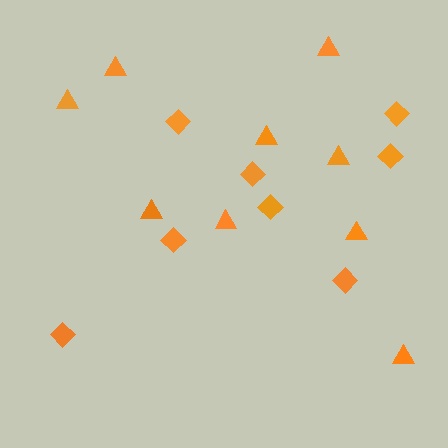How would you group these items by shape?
There are 2 groups: one group of triangles (9) and one group of diamonds (8).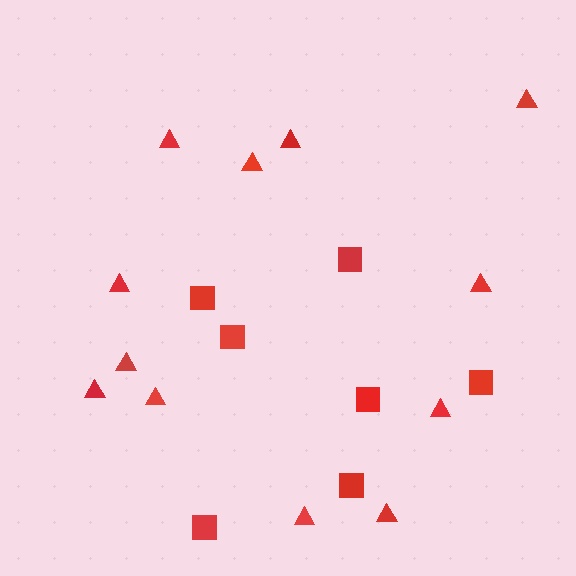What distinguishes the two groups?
There are 2 groups: one group of squares (7) and one group of triangles (12).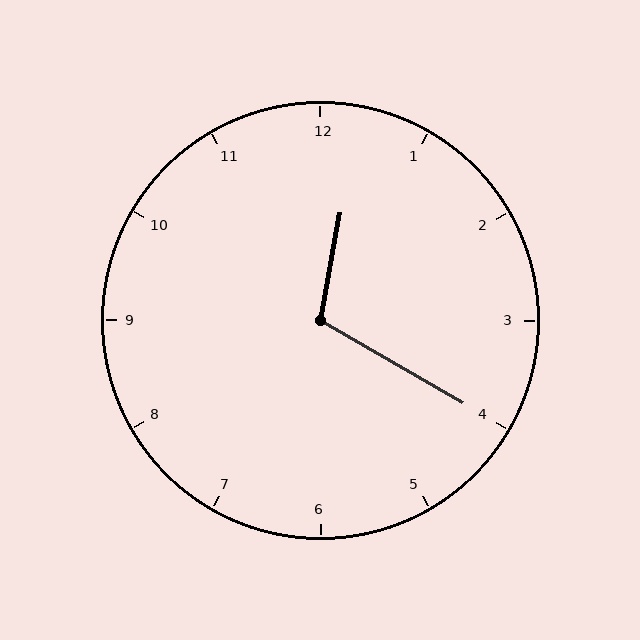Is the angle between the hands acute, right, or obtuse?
It is obtuse.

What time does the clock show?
12:20.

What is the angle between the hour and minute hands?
Approximately 110 degrees.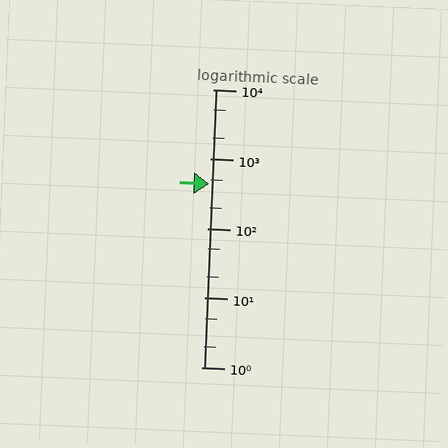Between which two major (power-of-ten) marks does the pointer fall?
The pointer is between 100 and 1000.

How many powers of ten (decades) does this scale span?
The scale spans 4 decades, from 1 to 10000.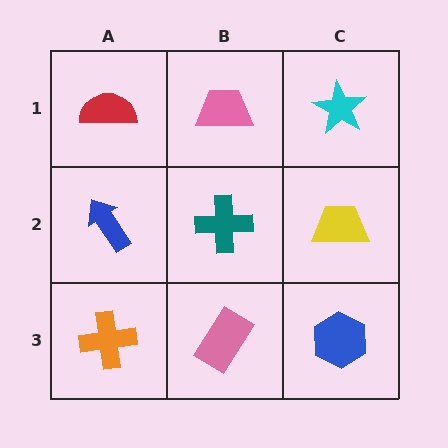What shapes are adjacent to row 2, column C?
A cyan star (row 1, column C), a blue hexagon (row 3, column C), a teal cross (row 2, column B).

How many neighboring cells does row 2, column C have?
3.